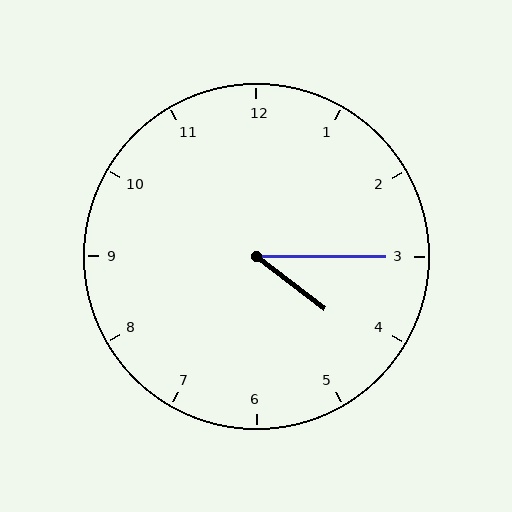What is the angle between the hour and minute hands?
Approximately 38 degrees.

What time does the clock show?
4:15.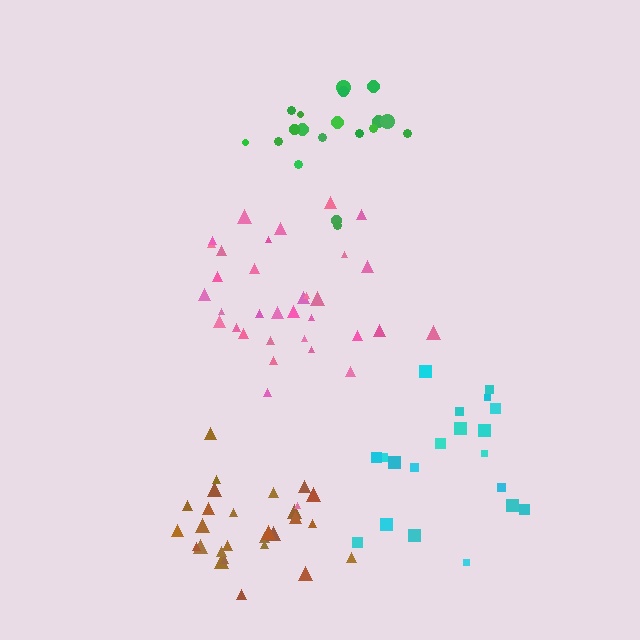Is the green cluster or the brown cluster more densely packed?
Brown.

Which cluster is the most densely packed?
Brown.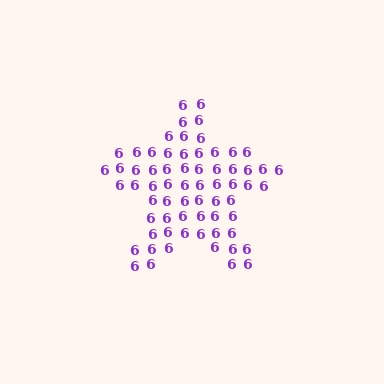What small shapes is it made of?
It is made of small digit 6's.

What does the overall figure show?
The overall figure shows a star.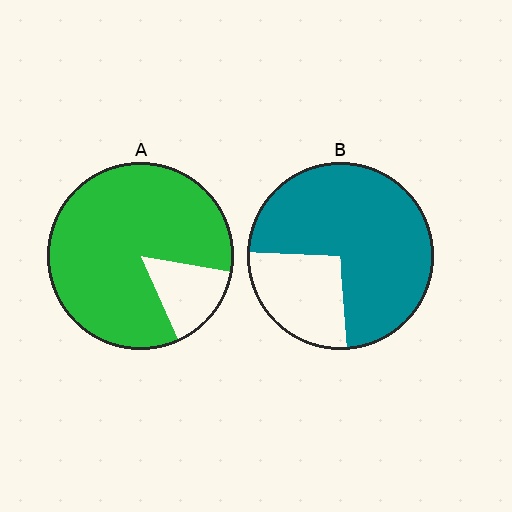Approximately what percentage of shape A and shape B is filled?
A is approximately 85% and B is approximately 75%.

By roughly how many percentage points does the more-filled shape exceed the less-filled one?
By roughly 10 percentage points (A over B).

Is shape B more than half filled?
Yes.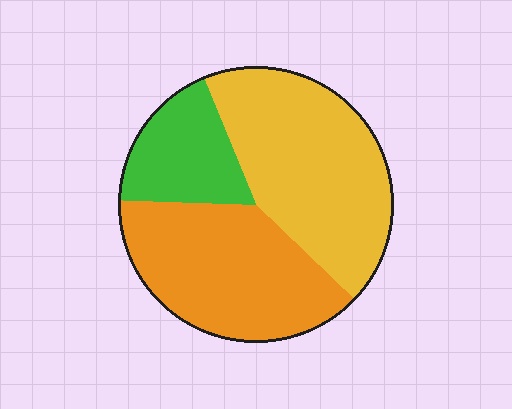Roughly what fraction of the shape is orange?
Orange takes up about three eighths (3/8) of the shape.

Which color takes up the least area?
Green, at roughly 20%.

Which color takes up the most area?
Yellow, at roughly 45%.